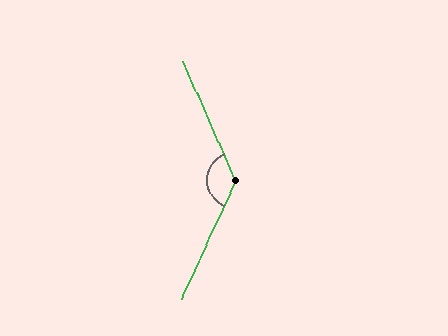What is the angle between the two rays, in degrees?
Approximately 131 degrees.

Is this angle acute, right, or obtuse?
It is obtuse.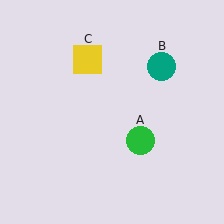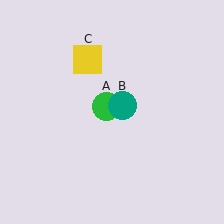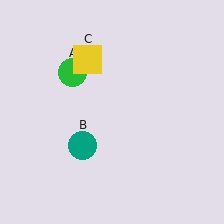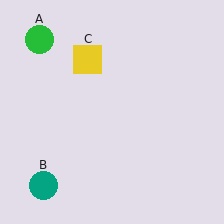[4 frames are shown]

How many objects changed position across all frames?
2 objects changed position: green circle (object A), teal circle (object B).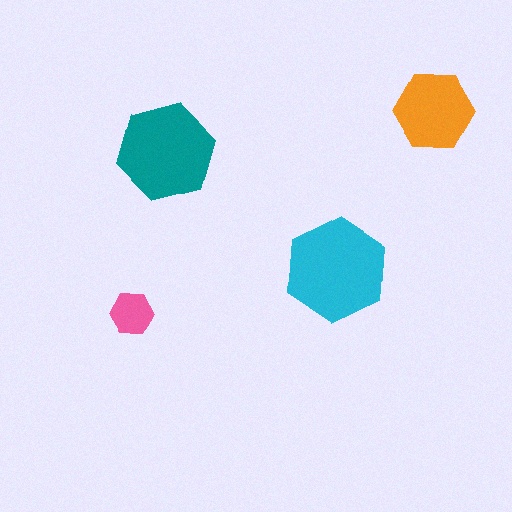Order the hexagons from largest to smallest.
the cyan one, the teal one, the orange one, the pink one.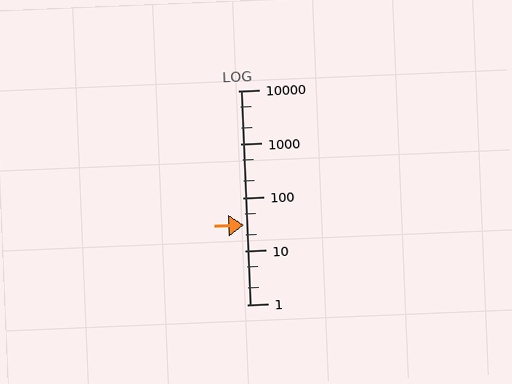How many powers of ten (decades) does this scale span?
The scale spans 4 decades, from 1 to 10000.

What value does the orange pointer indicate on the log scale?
The pointer indicates approximately 31.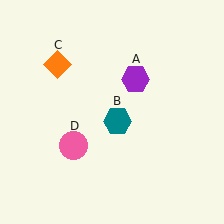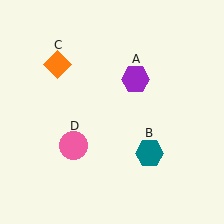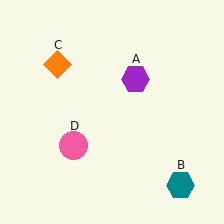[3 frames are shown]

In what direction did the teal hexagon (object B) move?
The teal hexagon (object B) moved down and to the right.